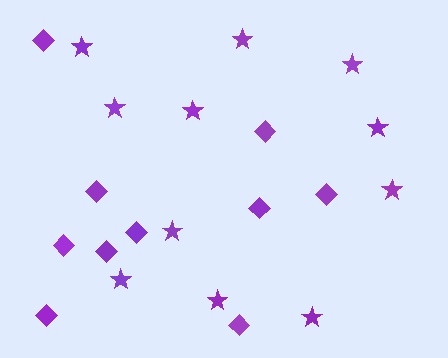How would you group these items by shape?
There are 2 groups: one group of diamonds (10) and one group of stars (11).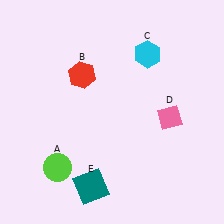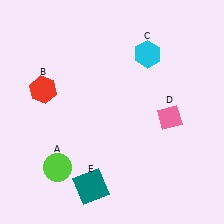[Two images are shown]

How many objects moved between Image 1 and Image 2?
1 object moved between the two images.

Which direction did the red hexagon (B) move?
The red hexagon (B) moved left.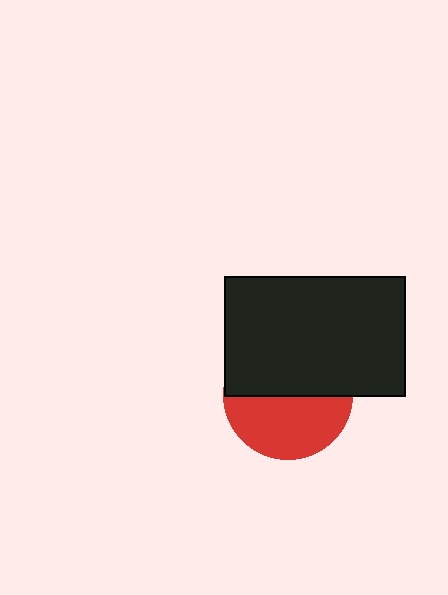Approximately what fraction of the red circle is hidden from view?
Roughly 52% of the red circle is hidden behind the black rectangle.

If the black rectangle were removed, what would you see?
You would see the complete red circle.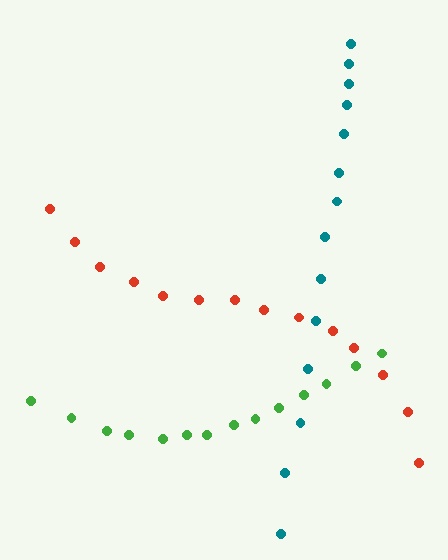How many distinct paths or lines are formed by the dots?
There are 3 distinct paths.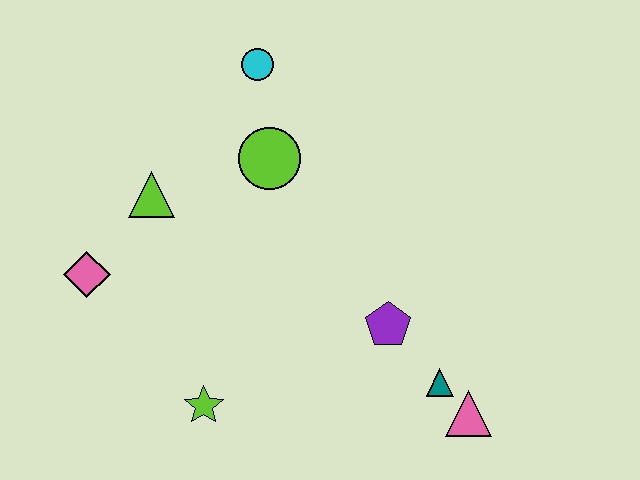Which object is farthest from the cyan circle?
The pink triangle is farthest from the cyan circle.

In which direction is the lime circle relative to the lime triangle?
The lime circle is to the right of the lime triangle.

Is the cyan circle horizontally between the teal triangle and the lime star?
Yes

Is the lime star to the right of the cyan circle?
No